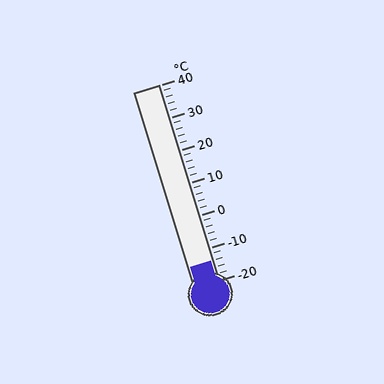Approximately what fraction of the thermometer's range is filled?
The thermometer is filled to approximately 10% of its range.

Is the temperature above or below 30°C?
The temperature is below 30°C.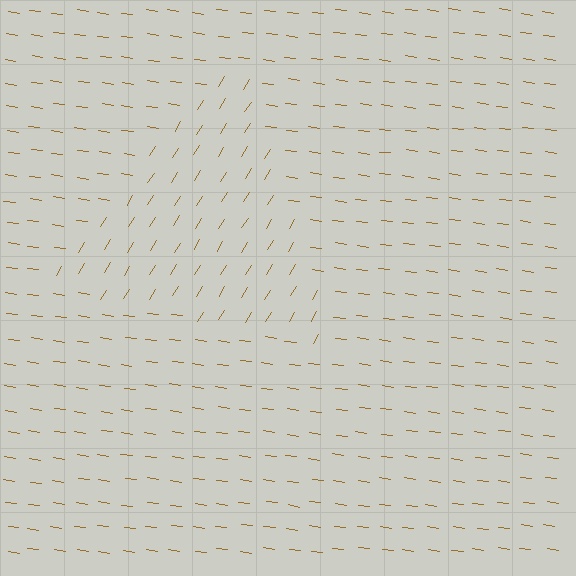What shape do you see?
I see a triangle.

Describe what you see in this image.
The image is filled with small brown line segments. A triangle region in the image has lines oriented differently from the surrounding lines, creating a visible texture boundary.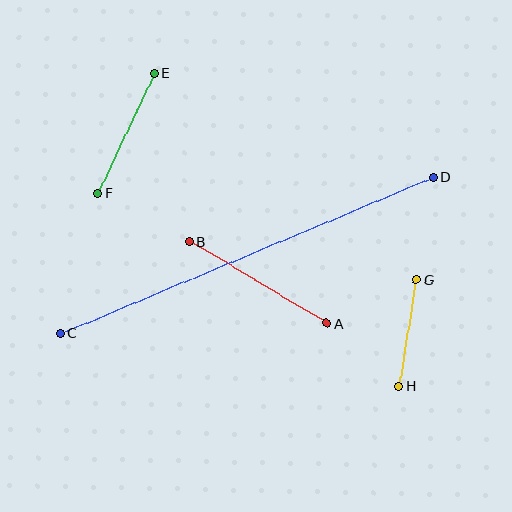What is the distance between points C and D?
The distance is approximately 404 pixels.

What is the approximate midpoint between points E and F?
The midpoint is at approximately (126, 133) pixels.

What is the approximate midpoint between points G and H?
The midpoint is at approximately (408, 333) pixels.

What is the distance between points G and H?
The distance is approximately 108 pixels.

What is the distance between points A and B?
The distance is approximately 159 pixels.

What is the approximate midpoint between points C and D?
The midpoint is at approximately (247, 255) pixels.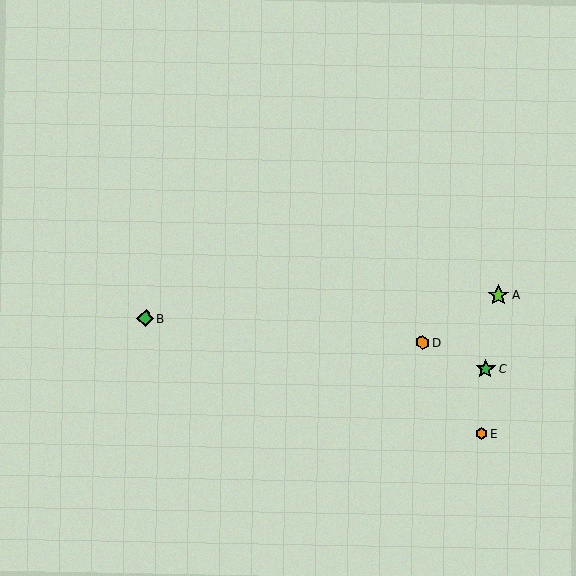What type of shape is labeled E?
Shape E is an orange hexagon.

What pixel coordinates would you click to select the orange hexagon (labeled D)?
Click at (423, 342) to select the orange hexagon D.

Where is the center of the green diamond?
The center of the green diamond is at (145, 319).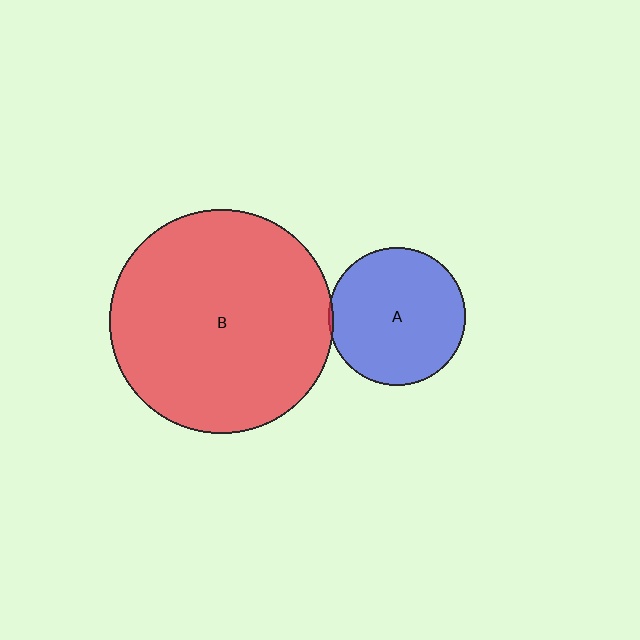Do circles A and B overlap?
Yes.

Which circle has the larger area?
Circle B (red).